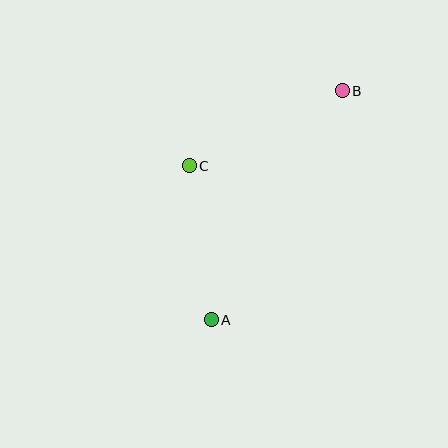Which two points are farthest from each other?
Points A and B are farthest from each other.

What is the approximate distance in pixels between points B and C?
The distance between B and C is approximately 170 pixels.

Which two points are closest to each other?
Points A and C are closest to each other.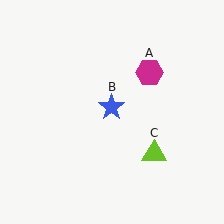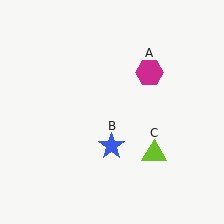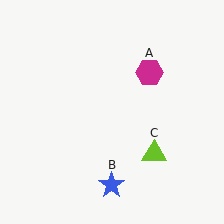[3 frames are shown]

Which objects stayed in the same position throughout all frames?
Magenta hexagon (object A) and lime triangle (object C) remained stationary.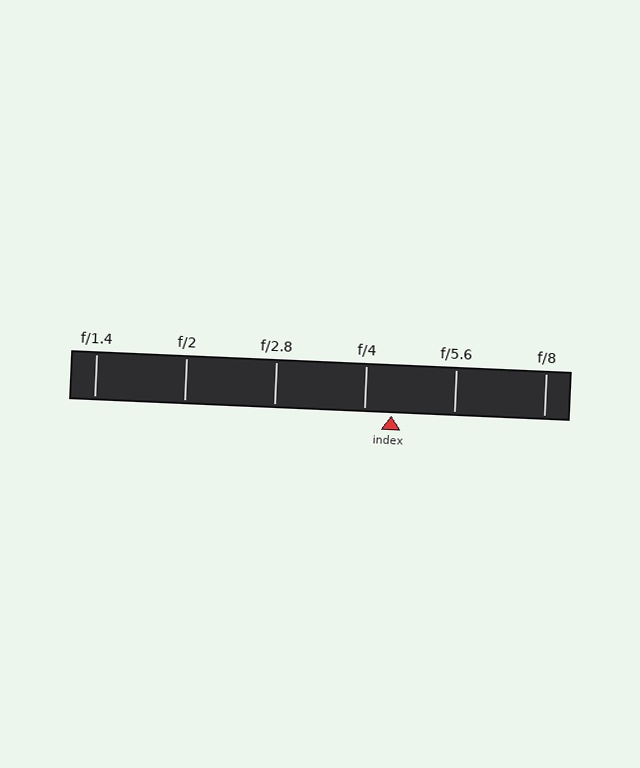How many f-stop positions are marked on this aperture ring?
There are 6 f-stop positions marked.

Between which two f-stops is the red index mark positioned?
The index mark is between f/4 and f/5.6.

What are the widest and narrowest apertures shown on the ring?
The widest aperture shown is f/1.4 and the narrowest is f/8.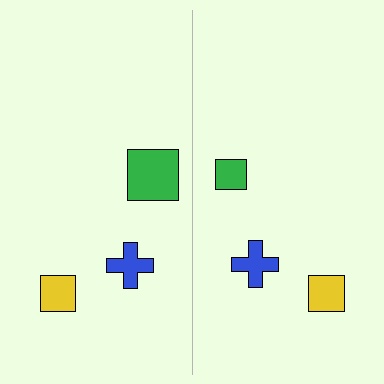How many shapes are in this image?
There are 6 shapes in this image.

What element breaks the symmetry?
The green square on the right side has a different size than its mirror counterpart.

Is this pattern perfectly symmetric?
No, the pattern is not perfectly symmetric. The green square on the right side has a different size than its mirror counterpart.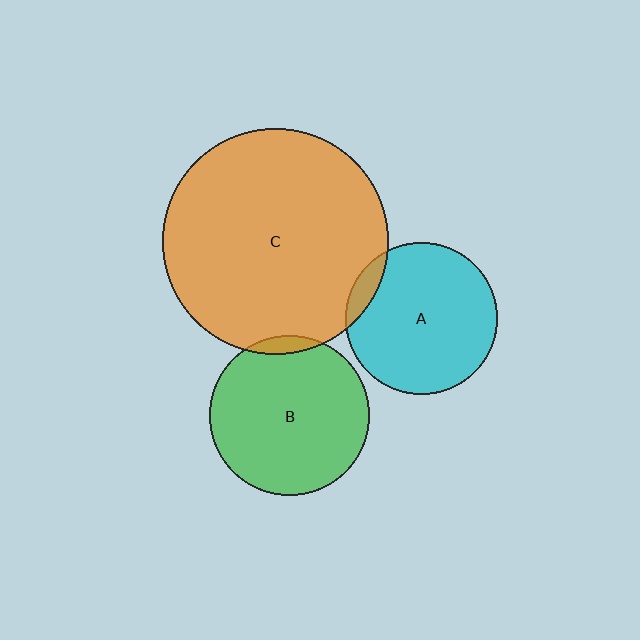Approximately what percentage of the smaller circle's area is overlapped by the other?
Approximately 10%.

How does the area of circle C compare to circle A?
Approximately 2.2 times.